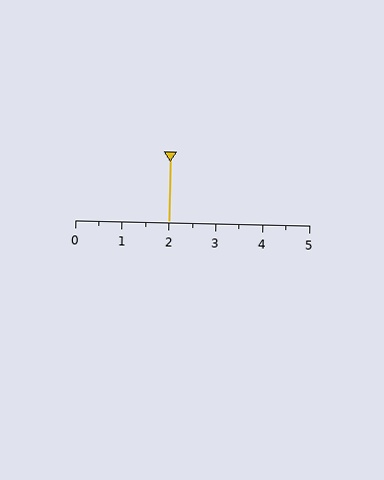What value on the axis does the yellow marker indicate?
The marker indicates approximately 2.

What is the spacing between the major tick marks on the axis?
The major ticks are spaced 1 apart.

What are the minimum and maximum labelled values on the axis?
The axis runs from 0 to 5.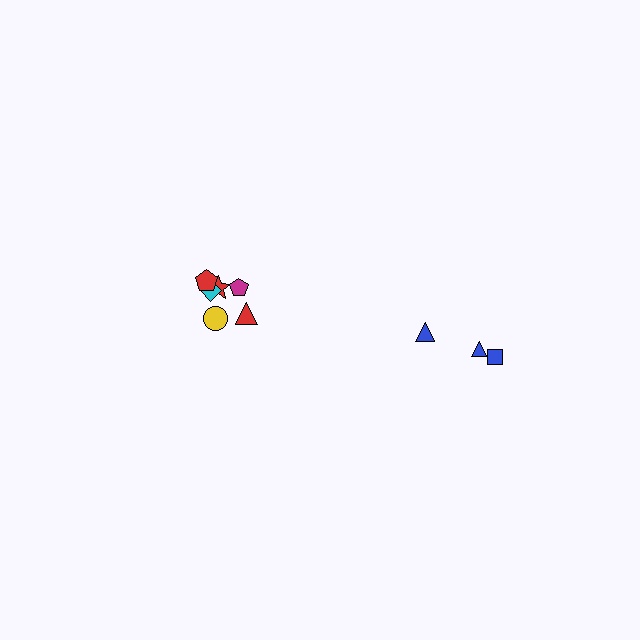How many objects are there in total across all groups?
There are 9 objects.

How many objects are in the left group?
There are 6 objects.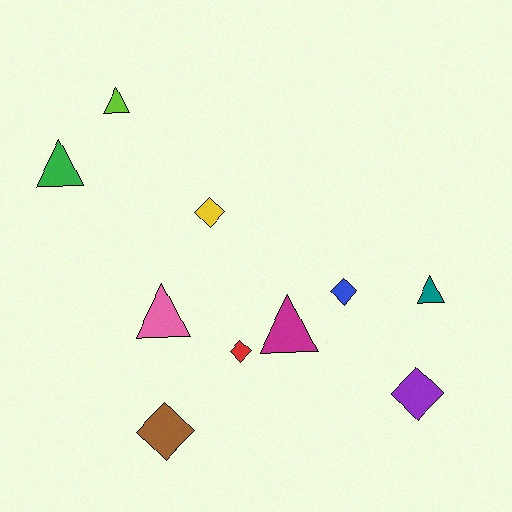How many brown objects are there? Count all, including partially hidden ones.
There is 1 brown object.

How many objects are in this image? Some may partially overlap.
There are 10 objects.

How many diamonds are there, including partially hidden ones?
There are 5 diamonds.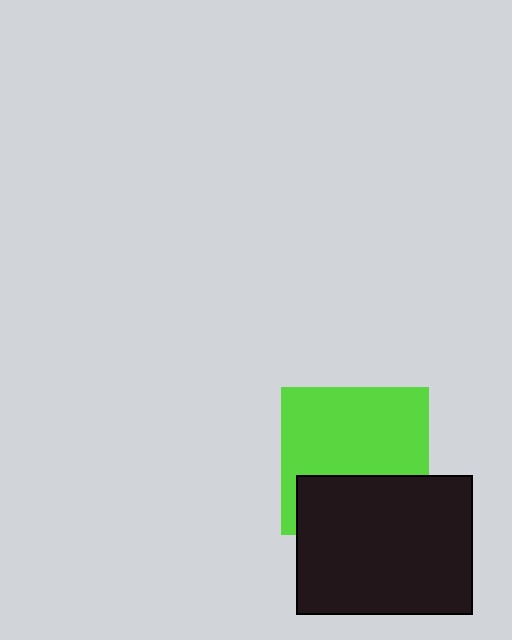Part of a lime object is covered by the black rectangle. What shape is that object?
It is a square.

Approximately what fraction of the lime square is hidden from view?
Roughly 37% of the lime square is hidden behind the black rectangle.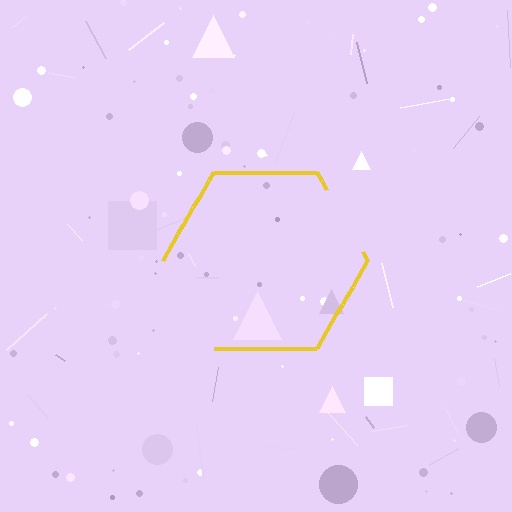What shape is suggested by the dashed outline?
The dashed outline suggests a hexagon.